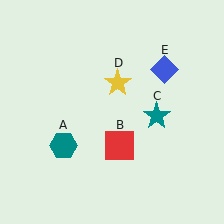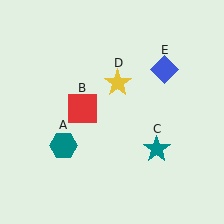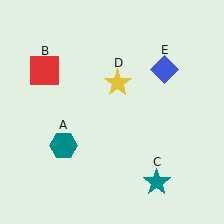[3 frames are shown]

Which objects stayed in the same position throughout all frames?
Teal hexagon (object A) and yellow star (object D) and blue diamond (object E) remained stationary.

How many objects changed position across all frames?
2 objects changed position: red square (object B), teal star (object C).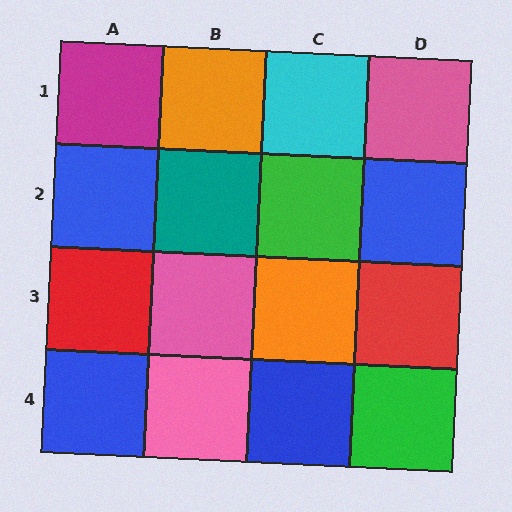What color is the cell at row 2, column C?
Green.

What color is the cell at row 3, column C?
Orange.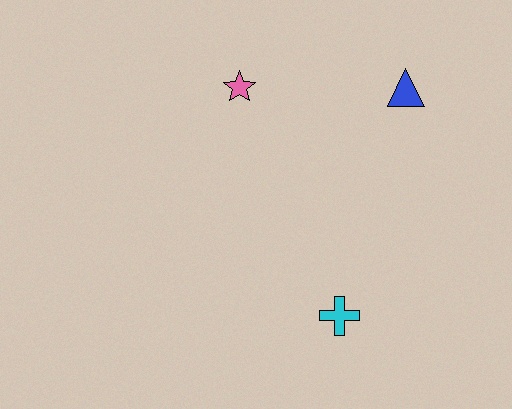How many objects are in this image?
There are 3 objects.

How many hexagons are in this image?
There are no hexagons.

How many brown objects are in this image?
There are no brown objects.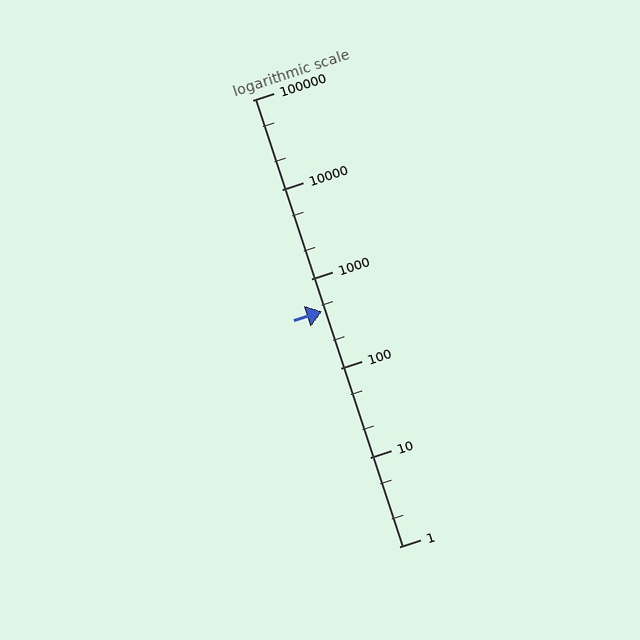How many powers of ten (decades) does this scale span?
The scale spans 5 decades, from 1 to 100000.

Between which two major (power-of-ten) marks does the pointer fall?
The pointer is between 100 and 1000.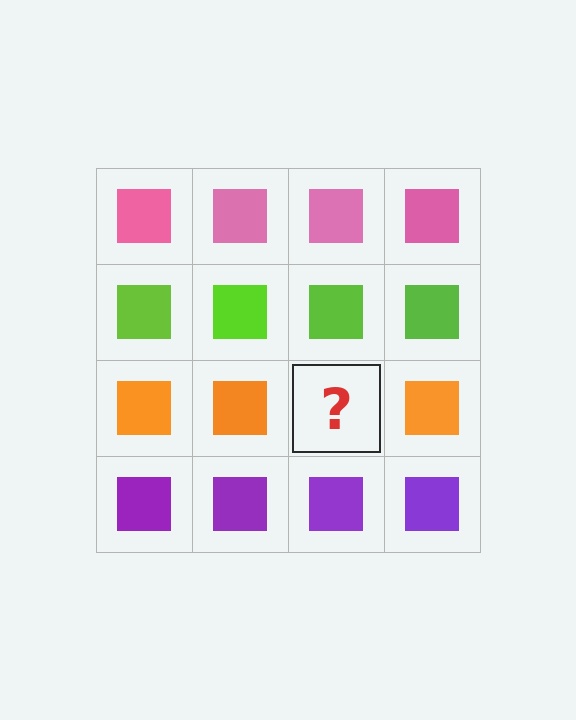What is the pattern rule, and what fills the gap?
The rule is that each row has a consistent color. The gap should be filled with an orange square.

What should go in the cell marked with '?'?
The missing cell should contain an orange square.